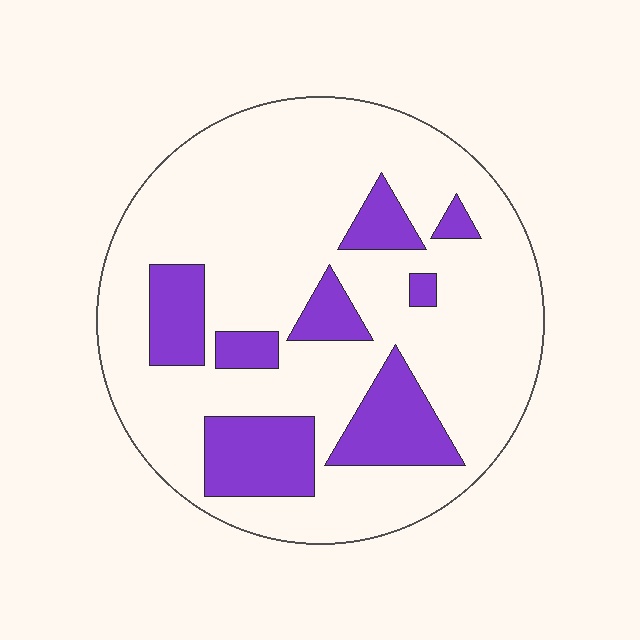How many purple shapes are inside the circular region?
8.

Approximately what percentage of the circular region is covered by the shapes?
Approximately 20%.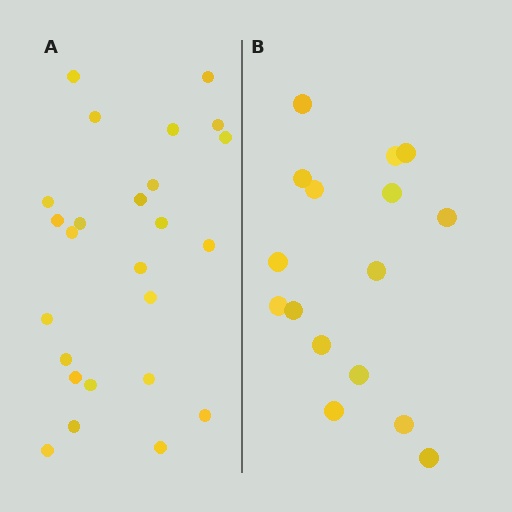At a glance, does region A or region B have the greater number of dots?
Region A (the left region) has more dots.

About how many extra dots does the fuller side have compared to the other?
Region A has roughly 8 or so more dots than region B.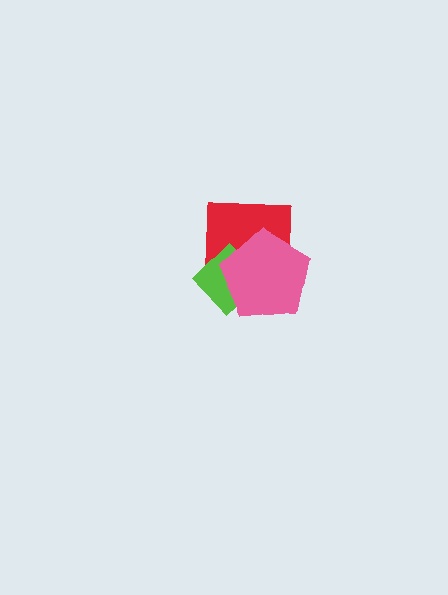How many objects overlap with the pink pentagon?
2 objects overlap with the pink pentagon.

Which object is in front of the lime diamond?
The pink pentagon is in front of the lime diamond.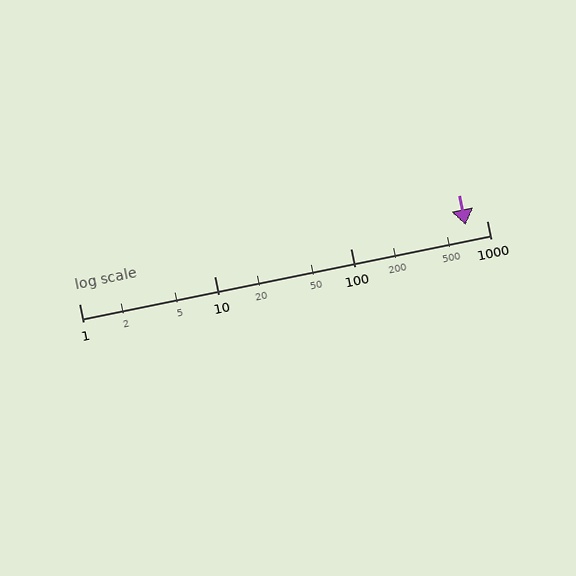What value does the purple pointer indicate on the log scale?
The pointer indicates approximately 700.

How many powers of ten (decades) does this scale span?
The scale spans 3 decades, from 1 to 1000.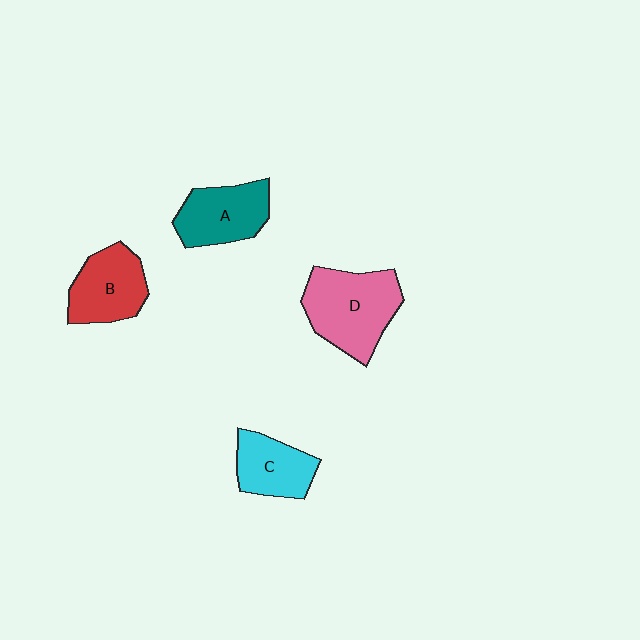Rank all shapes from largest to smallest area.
From largest to smallest: D (pink), A (teal), B (red), C (cyan).